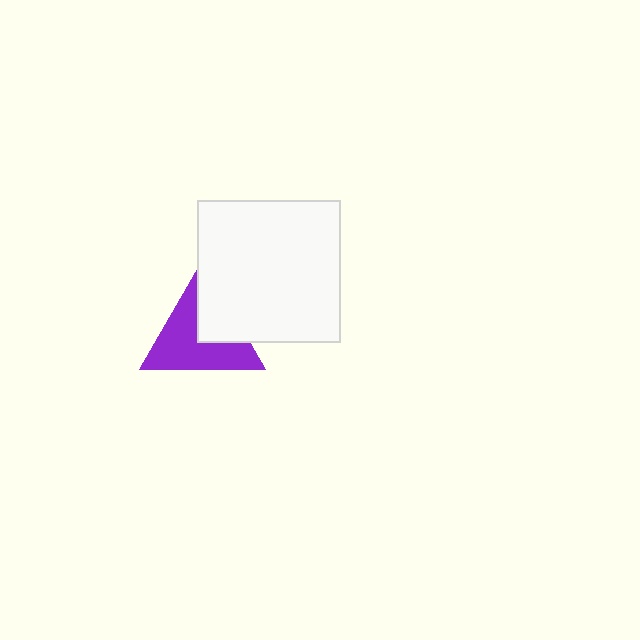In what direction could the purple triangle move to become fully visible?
The purple triangle could move toward the lower-left. That would shift it out from behind the white square entirely.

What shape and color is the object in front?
The object in front is a white square.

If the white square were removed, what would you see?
You would see the complete purple triangle.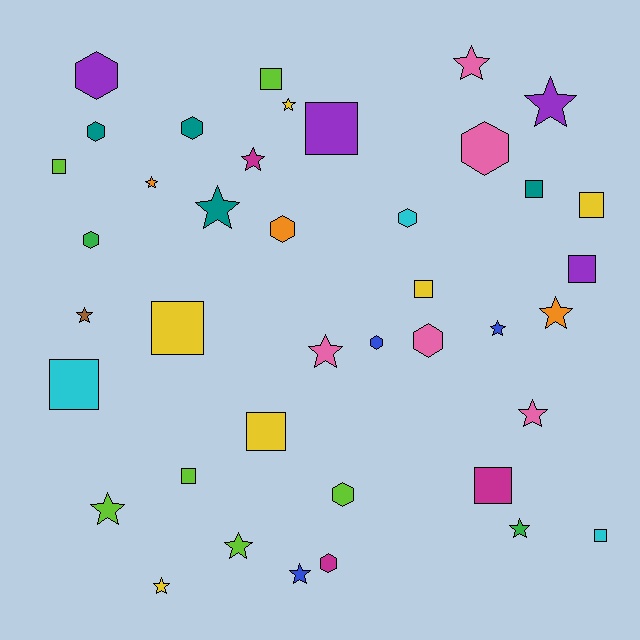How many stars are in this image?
There are 16 stars.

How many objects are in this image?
There are 40 objects.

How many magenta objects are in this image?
There are 3 magenta objects.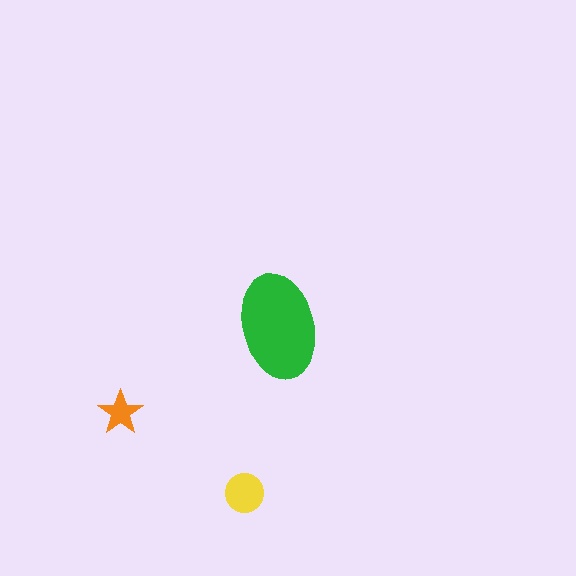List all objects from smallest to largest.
The orange star, the yellow circle, the green ellipse.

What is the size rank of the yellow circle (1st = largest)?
2nd.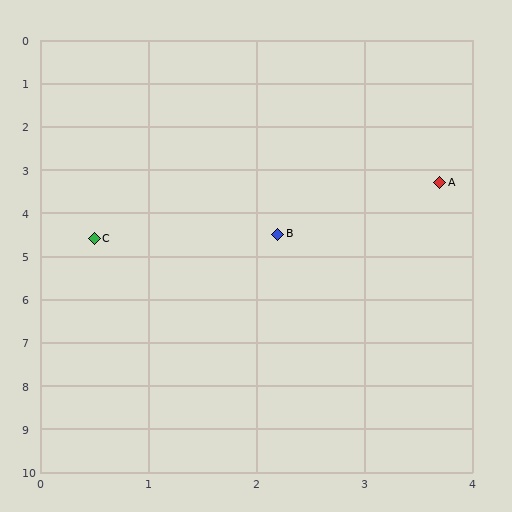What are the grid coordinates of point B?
Point B is at approximately (2.2, 4.5).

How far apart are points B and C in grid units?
Points B and C are about 1.7 grid units apart.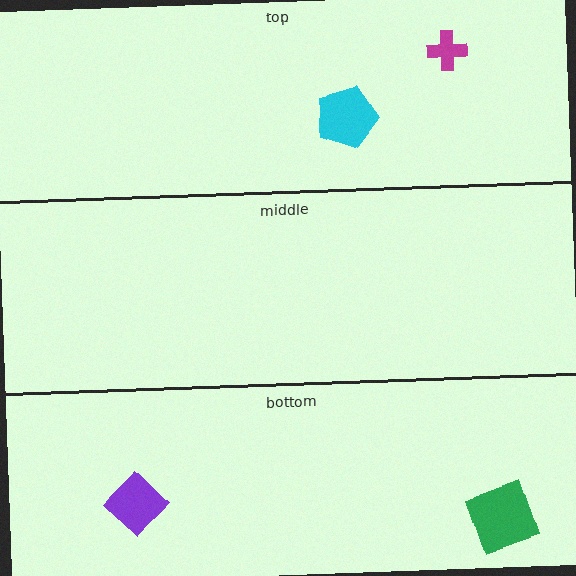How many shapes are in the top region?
2.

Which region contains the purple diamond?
The bottom region.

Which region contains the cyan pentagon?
The top region.